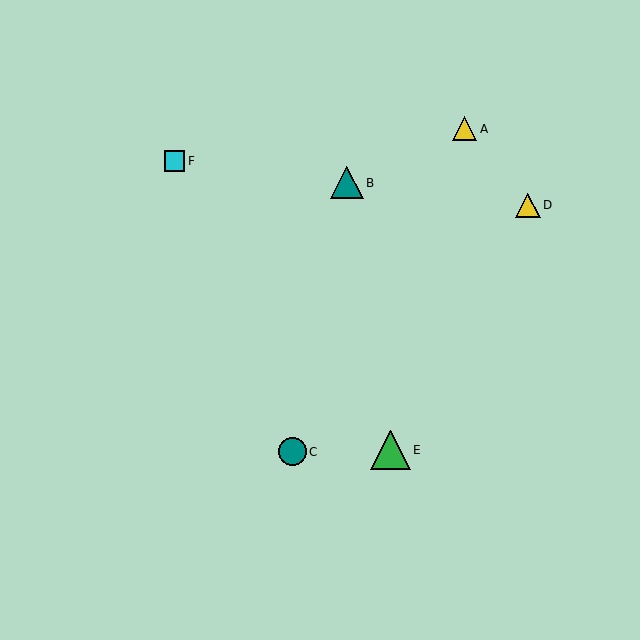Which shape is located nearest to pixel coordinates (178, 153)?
The cyan square (labeled F) at (174, 161) is nearest to that location.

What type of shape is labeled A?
Shape A is a yellow triangle.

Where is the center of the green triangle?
The center of the green triangle is at (391, 450).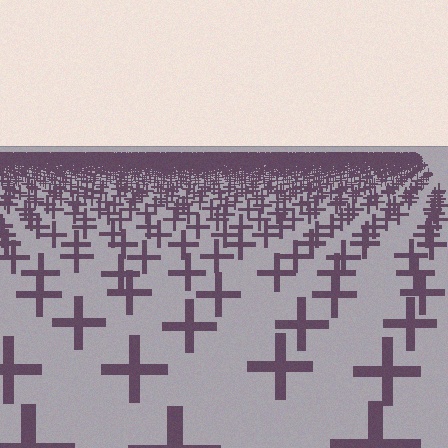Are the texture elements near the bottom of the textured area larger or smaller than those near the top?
Larger. Near the bottom, elements are closer to the viewer and appear at a bigger on-screen size.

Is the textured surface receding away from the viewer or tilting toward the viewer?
The surface is receding away from the viewer. Texture elements get smaller and denser toward the top.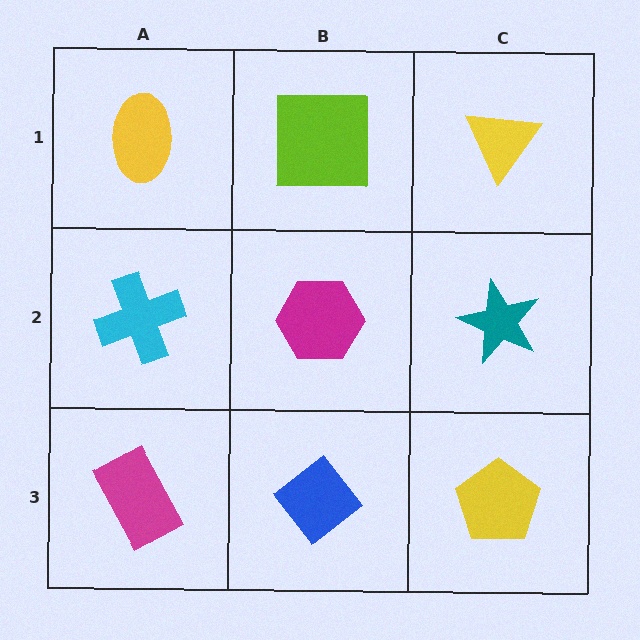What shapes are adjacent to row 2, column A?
A yellow ellipse (row 1, column A), a magenta rectangle (row 3, column A), a magenta hexagon (row 2, column B).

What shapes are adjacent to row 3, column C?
A teal star (row 2, column C), a blue diamond (row 3, column B).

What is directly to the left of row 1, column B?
A yellow ellipse.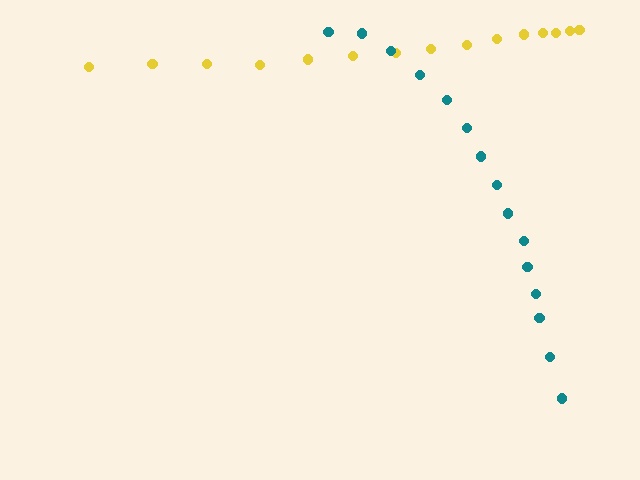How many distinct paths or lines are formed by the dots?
There are 2 distinct paths.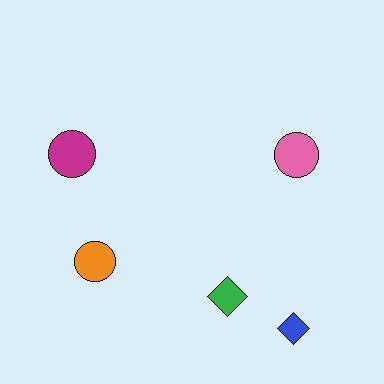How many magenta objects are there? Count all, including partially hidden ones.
There is 1 magenta object.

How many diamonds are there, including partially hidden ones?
There are 2 diamonds.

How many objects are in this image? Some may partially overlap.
There are 5 objects.